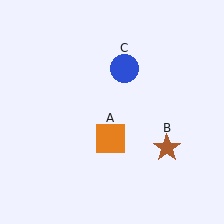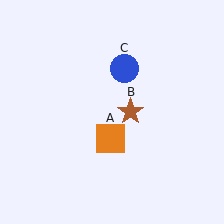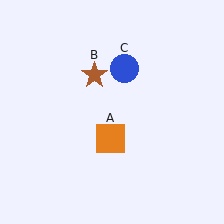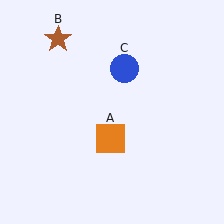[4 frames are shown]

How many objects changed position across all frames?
1 object changed position: brown star (object B).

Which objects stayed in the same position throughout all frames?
Orange square (object A) and blue circle (object C) remained stationary.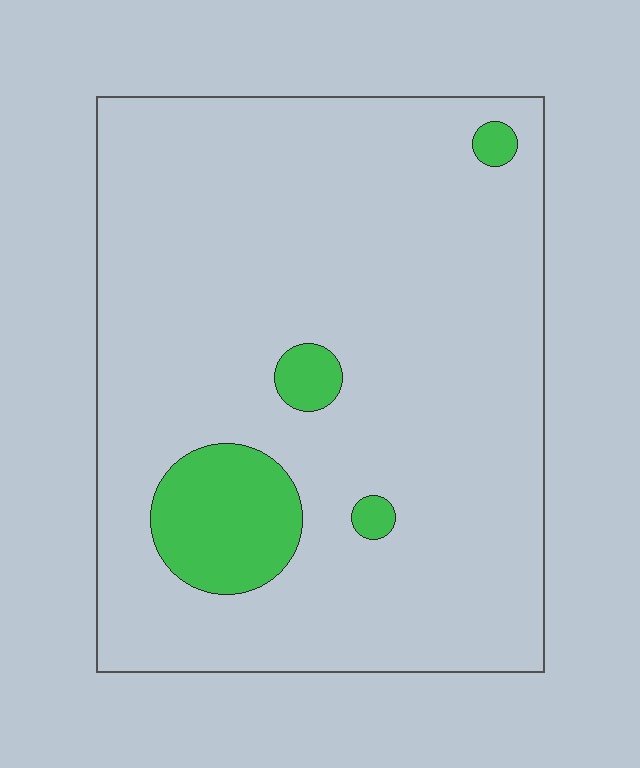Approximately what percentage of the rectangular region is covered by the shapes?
Approximately 10%.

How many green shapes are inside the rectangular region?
4.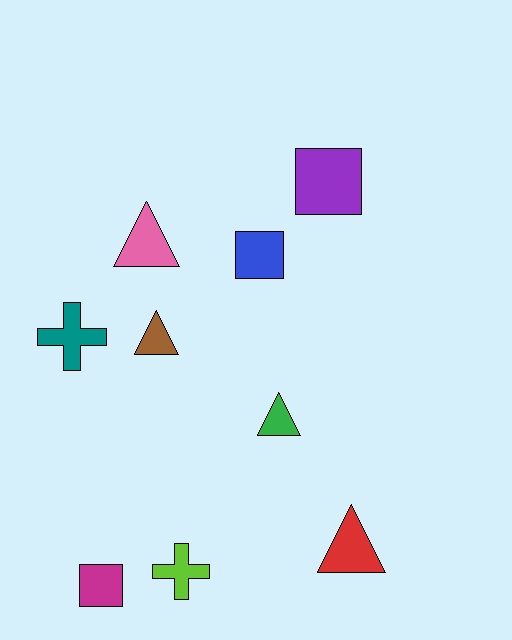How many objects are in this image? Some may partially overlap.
There are 9 objects.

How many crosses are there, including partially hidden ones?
There are 2 crosses.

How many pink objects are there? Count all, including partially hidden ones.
There is 1 pink object.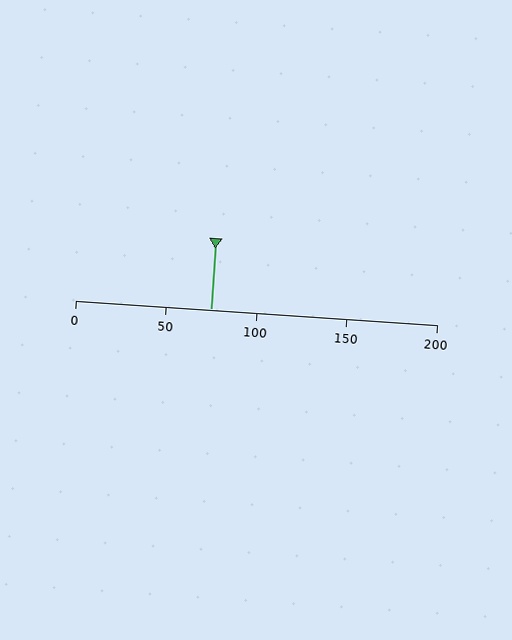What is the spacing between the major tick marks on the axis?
The major ticks are spaced 50 apart.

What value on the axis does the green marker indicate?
The marker indicates approximately 75.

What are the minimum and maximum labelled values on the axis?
The axis runs from 0 to 200.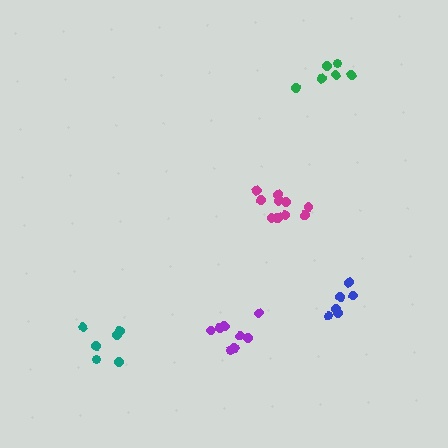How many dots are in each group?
Group 1: 6 dots, Group 2: 11 dots, Group 3: 8 dots, Group 4: 6 dots, Group 5: 6 dots (37 total).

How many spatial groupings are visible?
There are 5 spatial groupings.